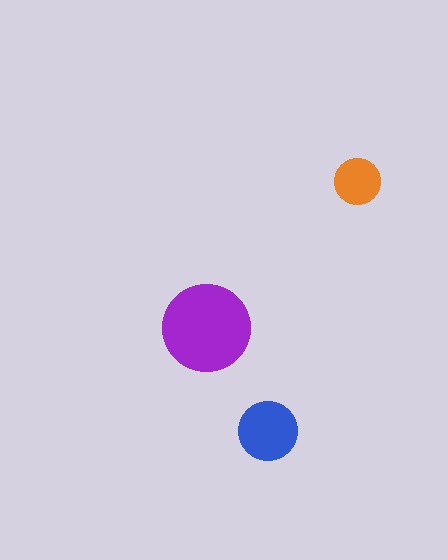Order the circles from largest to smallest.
the purple one, the blue one, the orange one.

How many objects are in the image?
There are 3 objects in the image.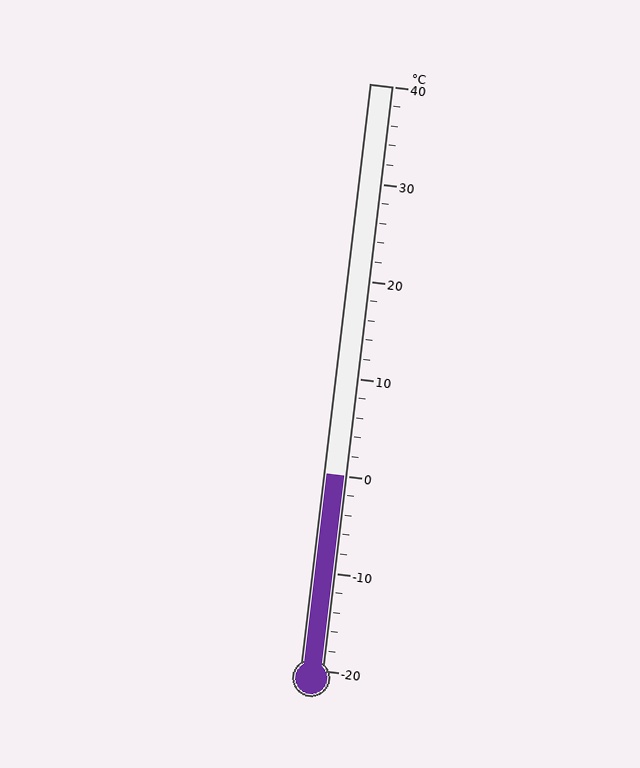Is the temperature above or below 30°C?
The temperature is below 30°C.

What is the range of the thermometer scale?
The thermometer scale ranges from -20°C to 40°C.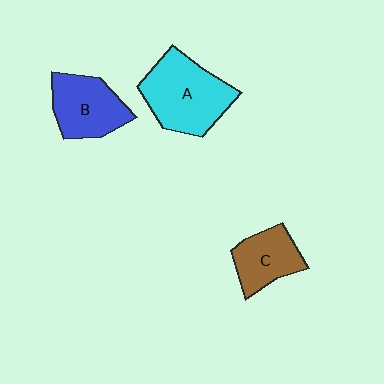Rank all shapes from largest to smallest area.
From largest to smallest: A (cyan), B (blue), C (brown).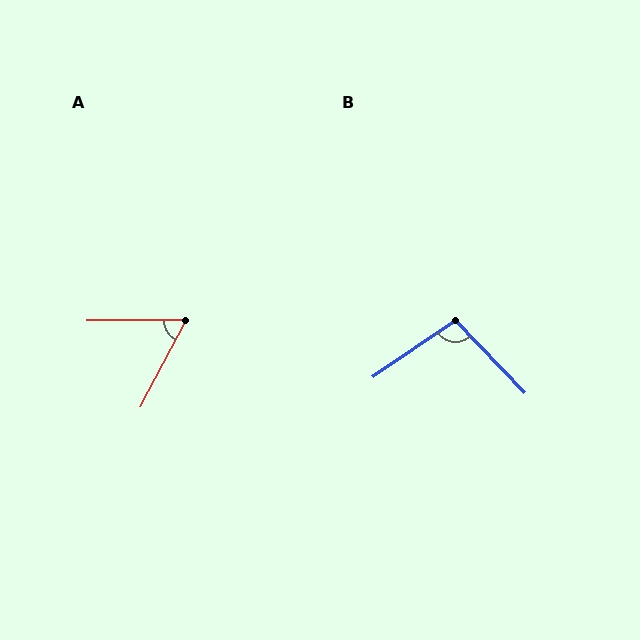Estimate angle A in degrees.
Approximately 62 degrees.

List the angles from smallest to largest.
A (62°), B (99°).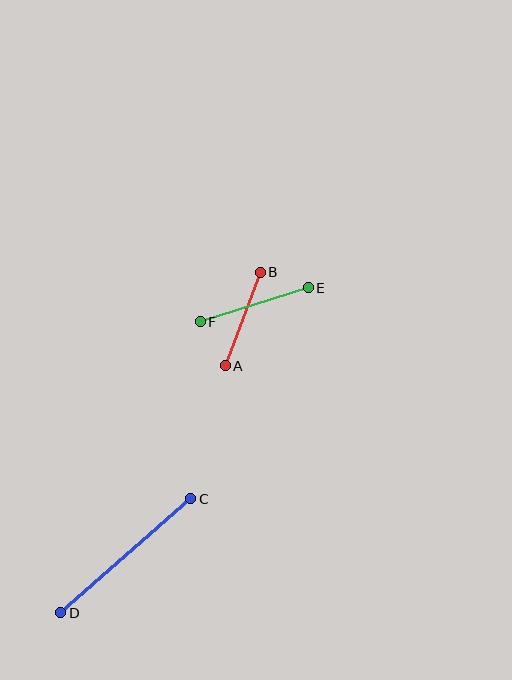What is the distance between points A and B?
The distance is approximately 100 pixels.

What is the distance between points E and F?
The distance is approximately 113 pixels.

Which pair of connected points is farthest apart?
Points C and D are farthest apart.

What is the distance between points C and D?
The distance is approximately 173 pixels.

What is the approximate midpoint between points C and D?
The midpoint is at approximately (126, 556) pixels.